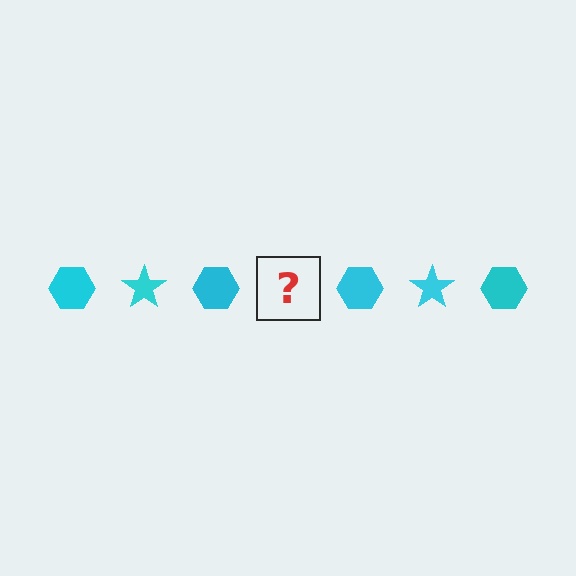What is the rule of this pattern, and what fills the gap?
The rule is that the pattern cycles through hexagon, star shapes in cyan. The gap should be filled with a cyan star.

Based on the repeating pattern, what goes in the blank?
The blank should be a cyan star.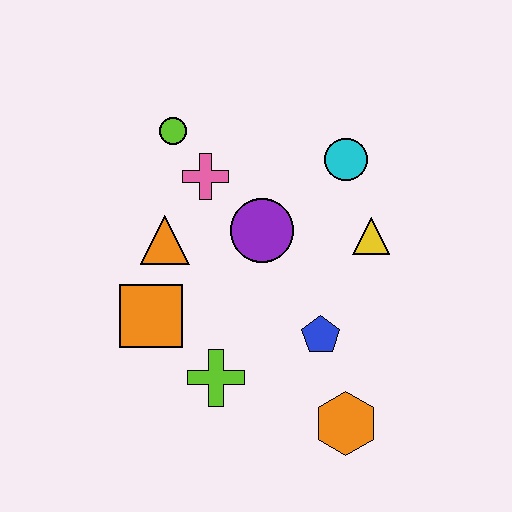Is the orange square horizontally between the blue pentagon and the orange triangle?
No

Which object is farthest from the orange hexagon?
The lime circle is farthest from the orange hexagon.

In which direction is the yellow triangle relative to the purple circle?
The yellow triangle is to the right of the purple circle.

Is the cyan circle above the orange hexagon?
Yes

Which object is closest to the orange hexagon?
The blue pentagon is closest to the orange hexagon.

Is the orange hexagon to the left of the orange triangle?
No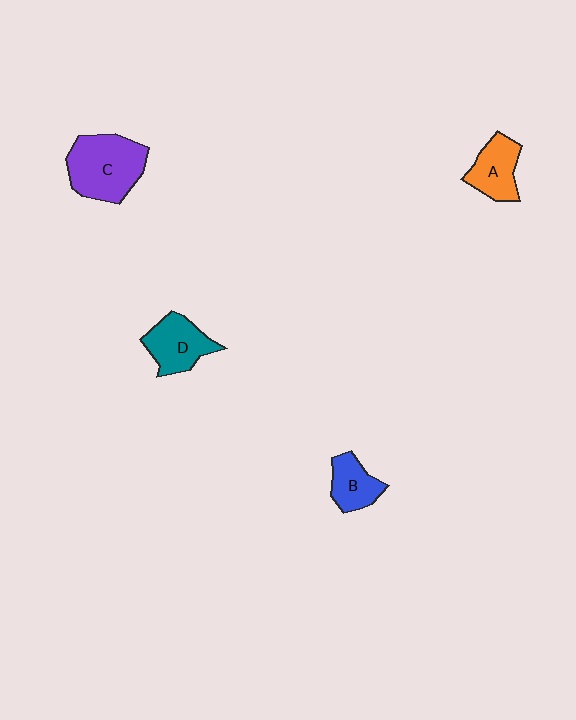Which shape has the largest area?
Shape C (purple).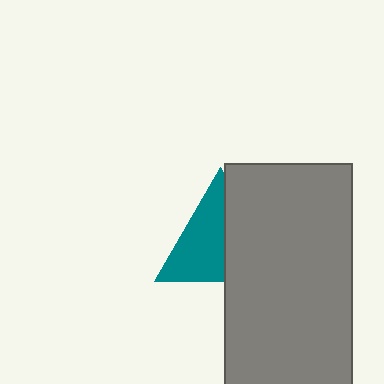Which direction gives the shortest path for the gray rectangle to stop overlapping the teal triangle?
Moving right gives the shortest separation.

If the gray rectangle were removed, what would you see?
You would see the complete teal triangle.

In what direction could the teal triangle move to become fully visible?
The teal triangle could move left. That would shift it out from behind the gray rectangle entirely.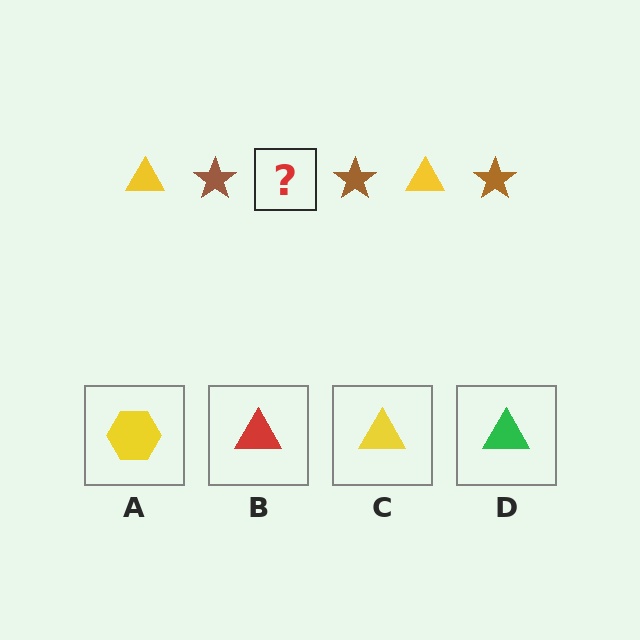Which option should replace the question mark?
Option C.